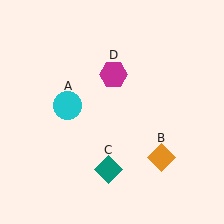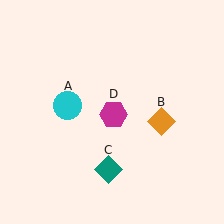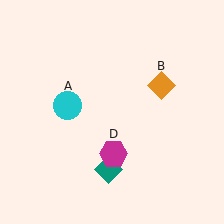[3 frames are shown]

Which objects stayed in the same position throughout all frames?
Cyan circle (object A) and teal diamond (object C) remained stationary.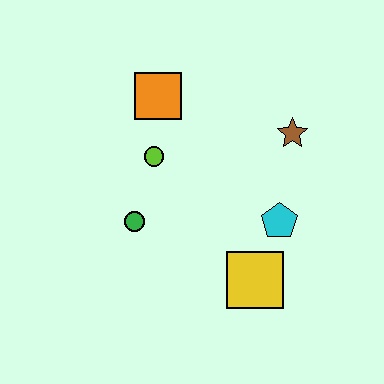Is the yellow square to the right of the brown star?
No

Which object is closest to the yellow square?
The cyan pentagon is closest to the yellow square.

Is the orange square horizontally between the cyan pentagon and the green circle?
Yes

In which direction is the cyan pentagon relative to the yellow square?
The cyan pentagon is above the yellow square.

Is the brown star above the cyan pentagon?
Yes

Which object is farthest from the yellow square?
The orange square is farthest from the yellow square.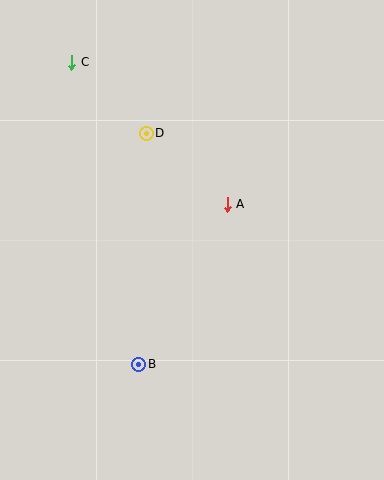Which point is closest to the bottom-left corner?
Point B is closest to the bottom-left corner.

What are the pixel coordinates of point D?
Point D is at (146, 133).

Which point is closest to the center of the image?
Point A at (227, 204) is closest to the center.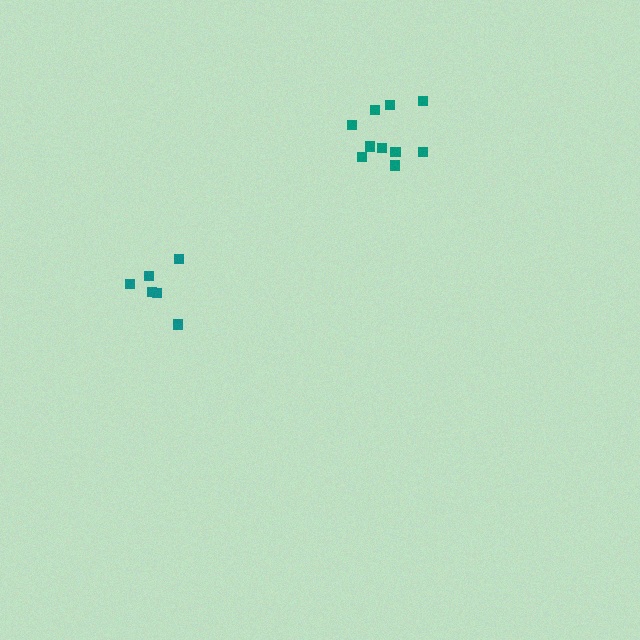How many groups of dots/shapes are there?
There are 2 groups.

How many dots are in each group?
Group 1: 6 dots, Group 2: 10 dots (16 total).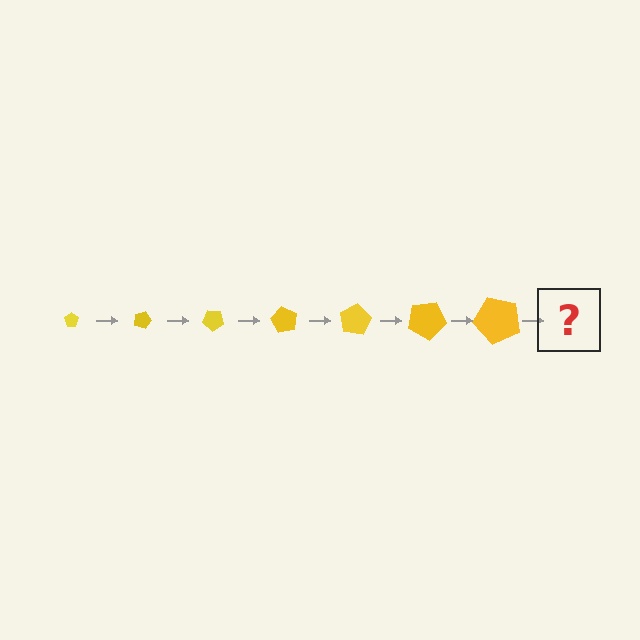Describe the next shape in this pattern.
It should be a pentagon, larger than the previous one and rotated 140 degrees from the start.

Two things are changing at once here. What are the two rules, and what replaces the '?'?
The two rules are that the pentagon grows larger each step and it rotates 20 degrees each step. The '?' should be a pentagon, larger than the previous one and rotated 140 degrees from the start.